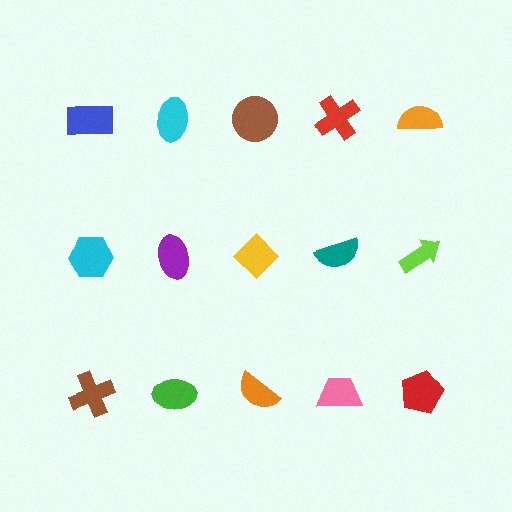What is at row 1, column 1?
A blue rectangle.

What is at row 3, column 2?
A green ellipse.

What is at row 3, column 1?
A brown cross.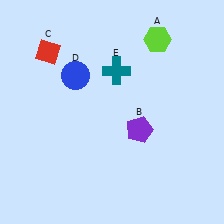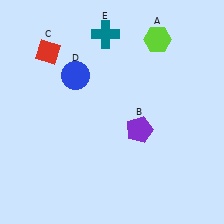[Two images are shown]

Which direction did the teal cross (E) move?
The teal cross (E) moved up.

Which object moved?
The teal cross (E) moved up.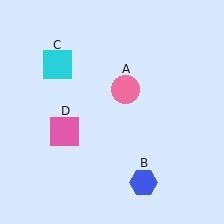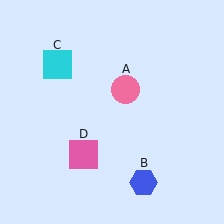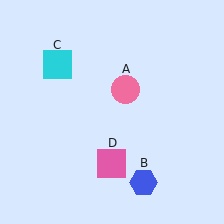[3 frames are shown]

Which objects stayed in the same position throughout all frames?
Pink circle (object A) and blue hexagon (object B) and cyan square (object C) remained stationary.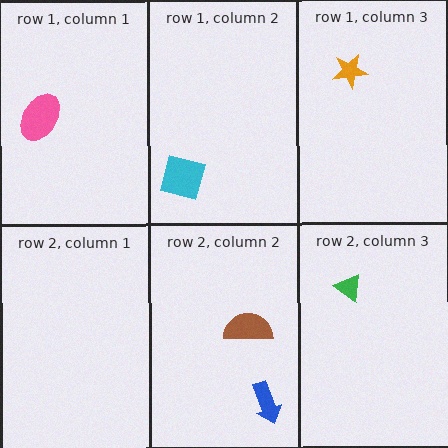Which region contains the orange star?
The row 1, column 3 region.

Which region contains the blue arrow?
The row 2, column 2 region.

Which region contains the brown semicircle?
The row 2, column 2 region.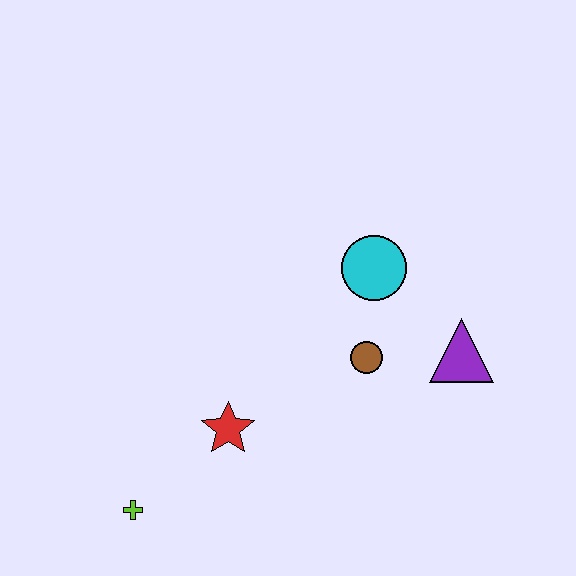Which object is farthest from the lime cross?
The purple triangle is farthest from the lime cross.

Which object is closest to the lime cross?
The red star is closest to the lime cross.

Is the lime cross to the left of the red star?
Yes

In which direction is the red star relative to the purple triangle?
The red star is to the left of the purple triangle.